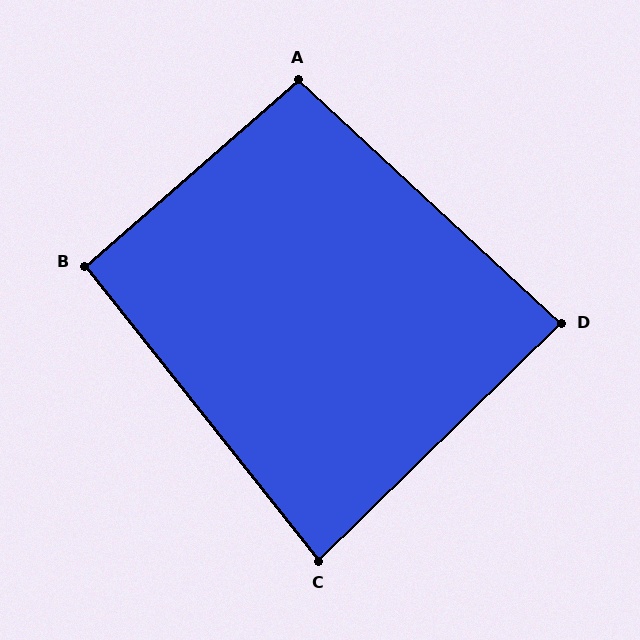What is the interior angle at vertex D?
Approximately 87 degrees (approximately right).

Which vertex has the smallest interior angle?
C, at approximately 84 degrees.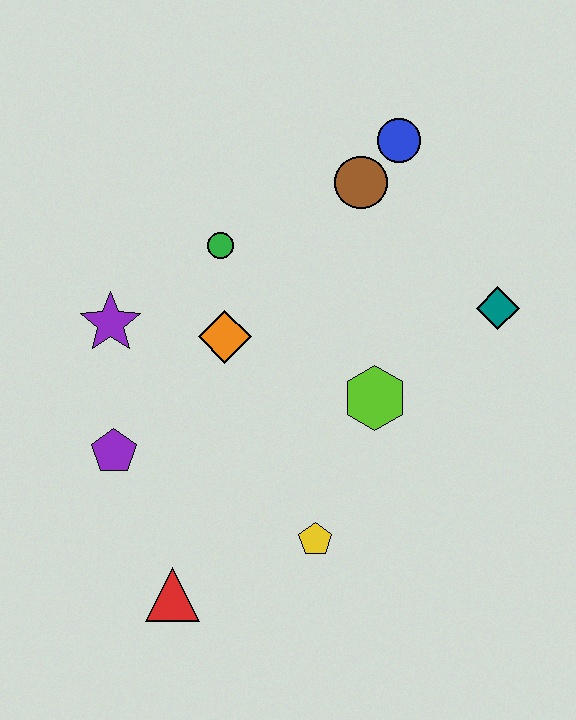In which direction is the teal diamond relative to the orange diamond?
The teal diamond is to the right of the orange diamond.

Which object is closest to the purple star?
The orange diamond is closest to the purple star.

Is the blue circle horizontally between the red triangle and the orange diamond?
No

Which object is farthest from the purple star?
The teal diamond is farthest from the purple star.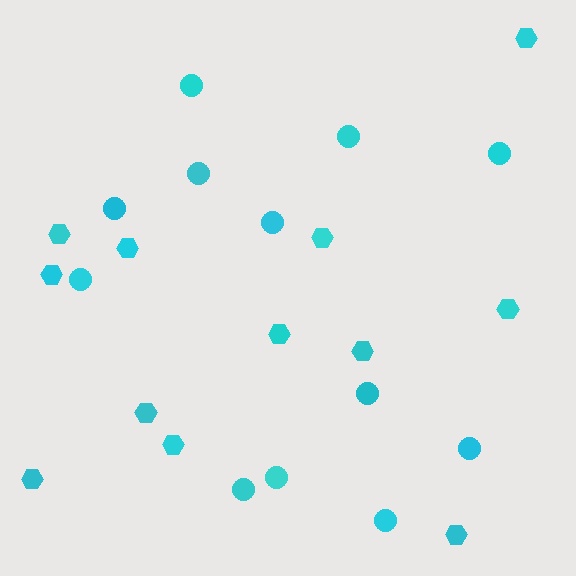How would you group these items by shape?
There are 2 groups: one group of hexagons (12) and one group of circles (12).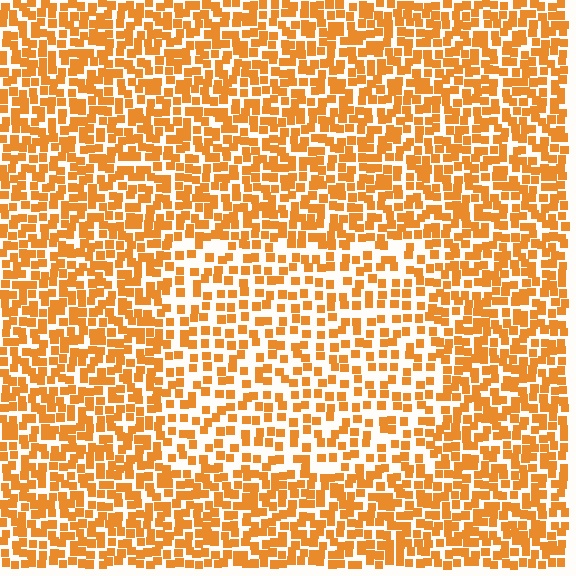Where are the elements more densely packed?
The elements are more densely packed outside the rectangle boundary.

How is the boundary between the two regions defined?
The boundary is defined by a change in element density (approximately 1.7x ratio). All elements are the same color, size, and shape.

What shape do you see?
I see a rectangle.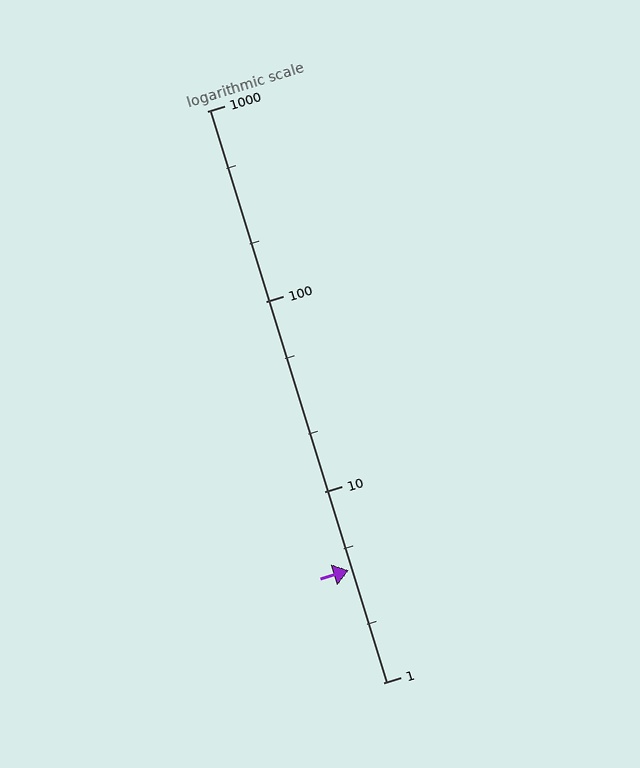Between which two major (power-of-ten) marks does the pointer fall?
The pointer is between 1 and 10.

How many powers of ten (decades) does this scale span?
The scale spans 3 decades, from 1 to 1000.